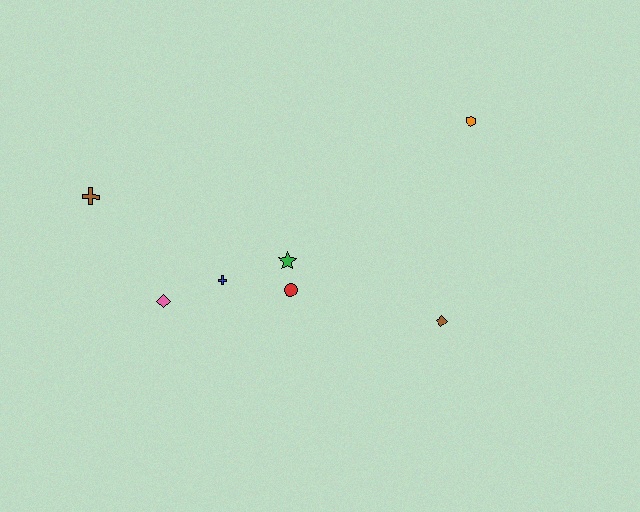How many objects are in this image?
There are 7 objects.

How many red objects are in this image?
There is 1 red object.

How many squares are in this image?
There are no squares.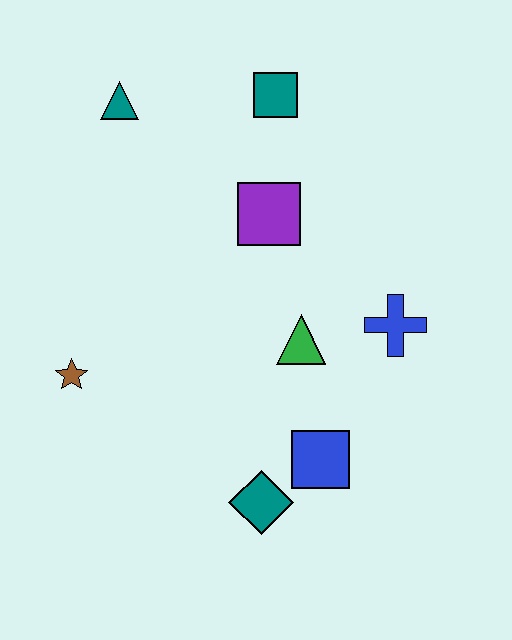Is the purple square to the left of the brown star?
No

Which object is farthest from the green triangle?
The teal triangle is farthest from the green triangle.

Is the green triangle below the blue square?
No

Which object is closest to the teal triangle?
The teal square is closest to the teal triangle.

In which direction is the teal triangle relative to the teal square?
The teal triangle is to the left of the teal square.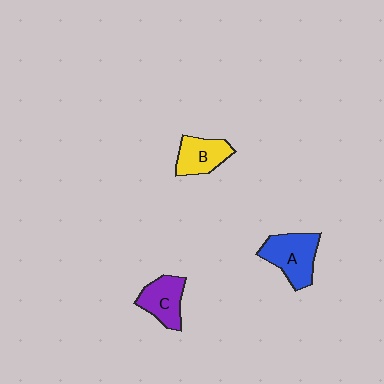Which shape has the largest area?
Shape A (blue).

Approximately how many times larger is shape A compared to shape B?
Approximately 1.3 times.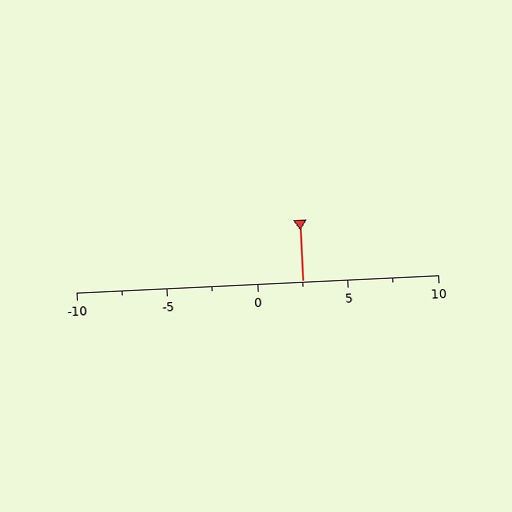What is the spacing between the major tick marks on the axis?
The major ticks are spaced 5 apart.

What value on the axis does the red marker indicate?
The marker indicates approximately 2.5.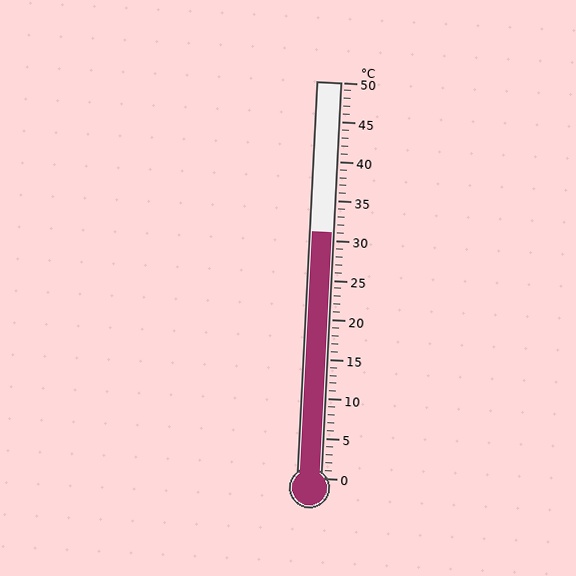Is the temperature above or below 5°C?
The temperature is above 5°C.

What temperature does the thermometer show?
The thermometer shows approximately 31°C.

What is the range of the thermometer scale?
The thermometer scale ranges from 0°C to 50°C.